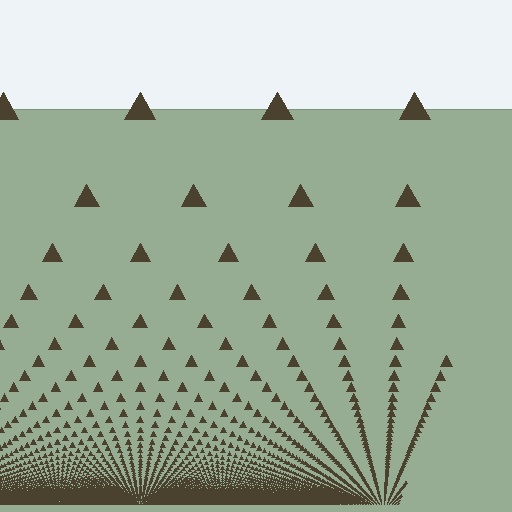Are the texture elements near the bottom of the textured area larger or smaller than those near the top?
Smaller. The gradient is inverted — elements near the bottom are smaller and denser.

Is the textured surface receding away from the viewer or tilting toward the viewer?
The surface appears to tilt toward the viewer. Texture elements get larger and sparser toward the top.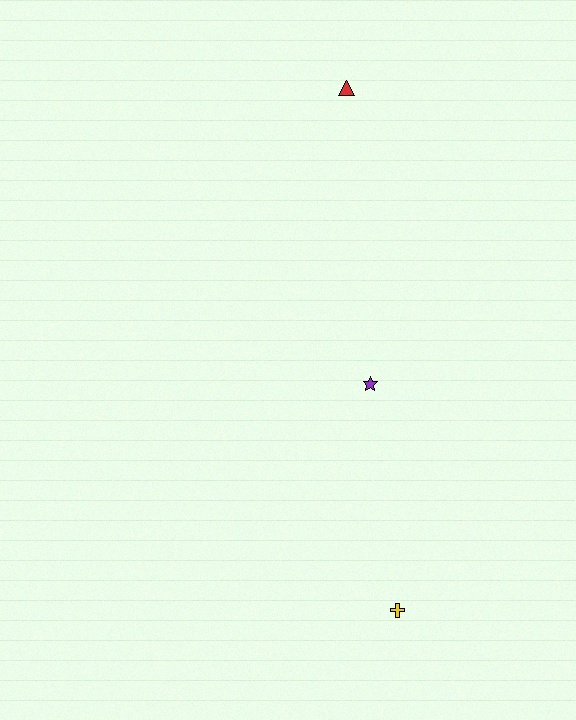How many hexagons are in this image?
There are no hexagons.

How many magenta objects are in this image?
There are no magenta objects.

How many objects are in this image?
There are 3 objects.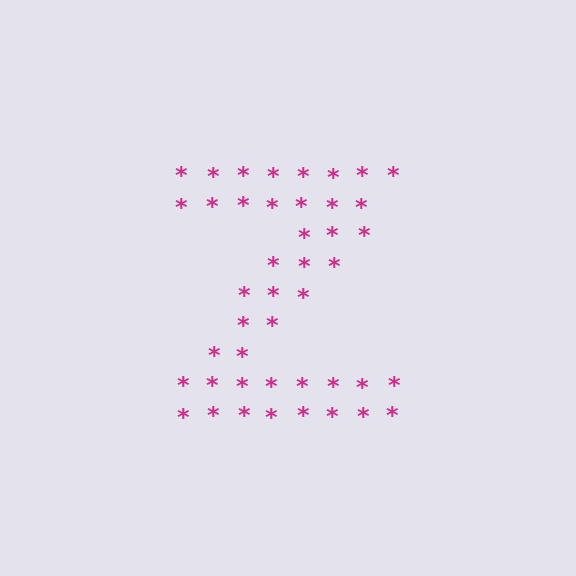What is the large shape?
The large shape is the letter Z.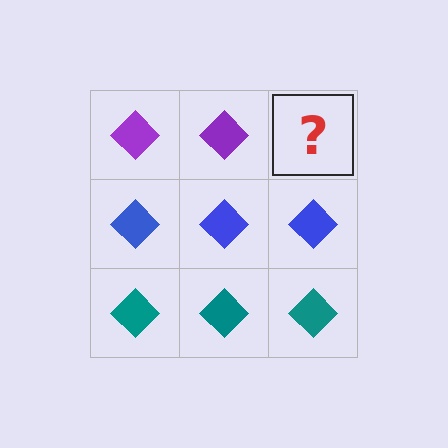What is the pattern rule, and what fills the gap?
The rule is that each row has a consistent color. The gap should be filled with a purple diamond.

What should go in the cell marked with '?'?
The missing cell should contain a purple diamond.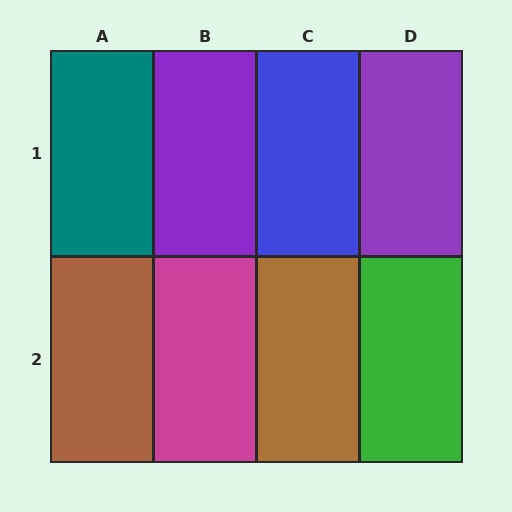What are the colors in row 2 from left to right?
Brown, magenta, brown, green.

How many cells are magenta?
1 cell is magenta.